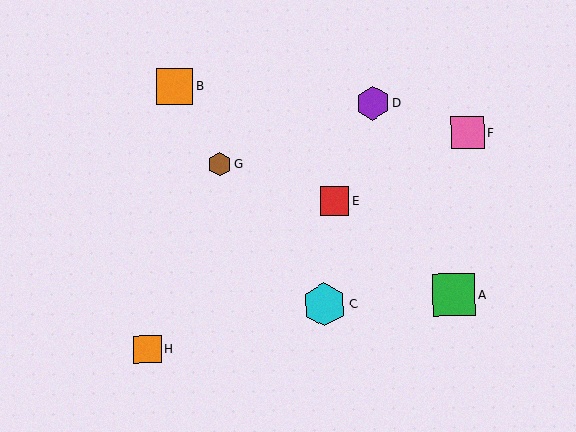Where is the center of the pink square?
The center of the pink square is at (468, 133).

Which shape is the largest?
The cyan hexagon (labeled C) is the largest.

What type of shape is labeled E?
Shape E is a red square.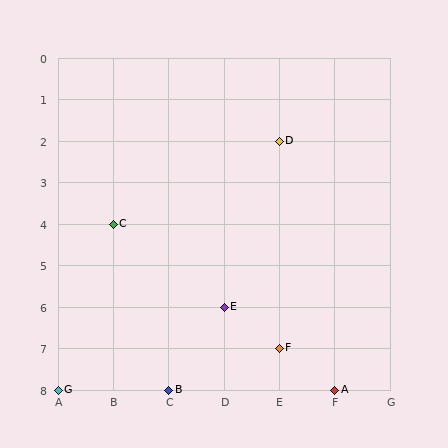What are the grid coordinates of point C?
Point C is at grid coordinates (B, 4).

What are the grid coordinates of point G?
Point G is at grid coordinates (A, 8).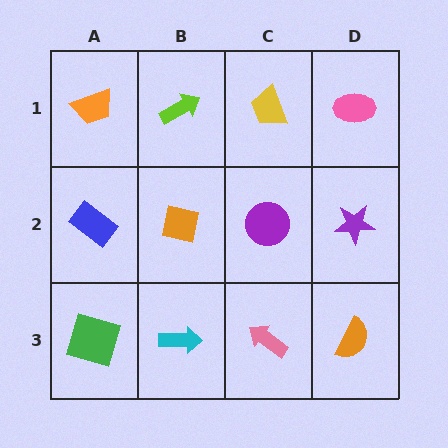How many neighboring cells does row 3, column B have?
3.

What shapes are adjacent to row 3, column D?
A purple star (row 2, column D), a pink arrow (row 3, column C).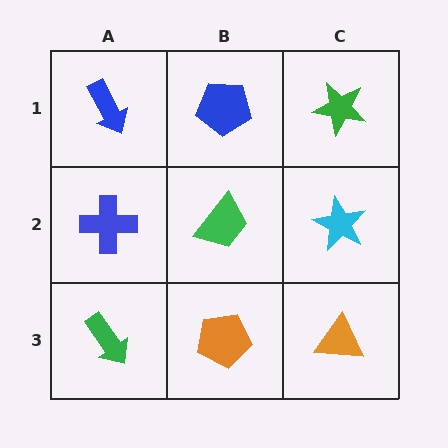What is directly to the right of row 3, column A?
An orange pentagon.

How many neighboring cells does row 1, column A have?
2.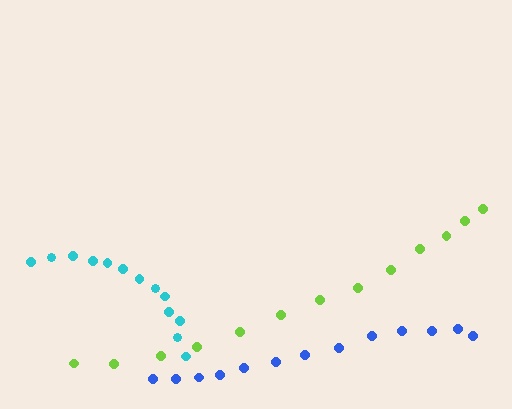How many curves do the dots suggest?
There are 3 distinct paths.